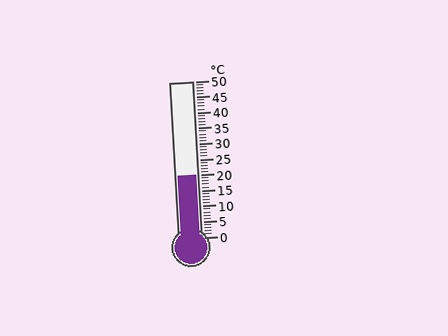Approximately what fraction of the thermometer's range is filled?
The thermometer is filled to approximately 40% of its range.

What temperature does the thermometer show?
The thermometer shows approximately 20°C.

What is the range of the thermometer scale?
The thermometer scale ranges from 0°C to 50°C.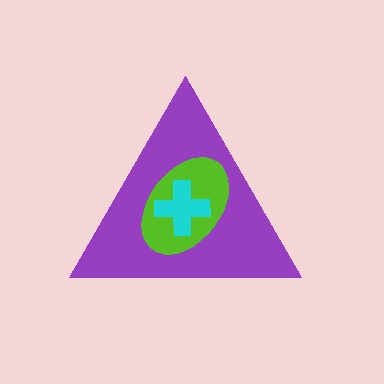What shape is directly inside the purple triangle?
The lime ellipse.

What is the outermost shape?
The purple triangle.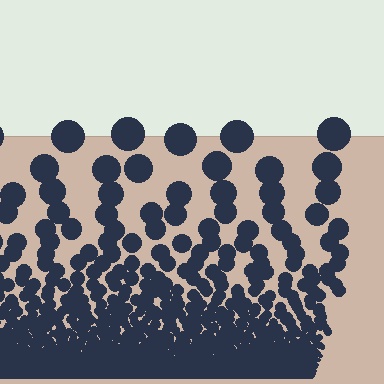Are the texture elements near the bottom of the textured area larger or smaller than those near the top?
Smaller. The gradient is inverted — elements near the bottom are smaller and denser.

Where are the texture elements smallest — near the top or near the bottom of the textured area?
Near the bottom.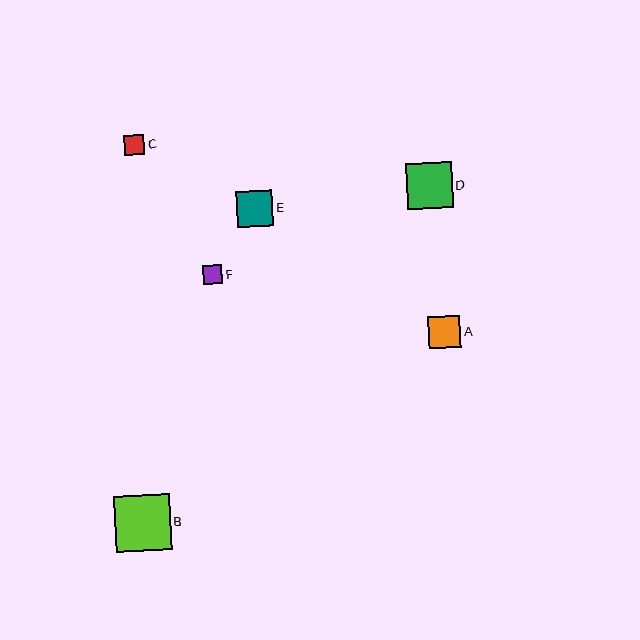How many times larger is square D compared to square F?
Square D is approximately 2.4 times the size of square F.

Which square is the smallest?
Square F is the smallest with a size of approximately 19 pixels.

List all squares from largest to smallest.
From largest to smallest: B, D, E, A, C, F.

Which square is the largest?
Square B is the largest with a size of approximately 56 pixels.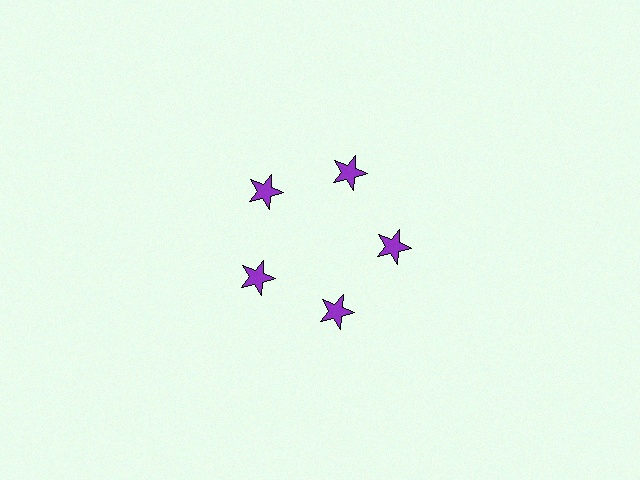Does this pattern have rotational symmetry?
Yes, this pattern has 5-fold rotational symmetry. It looks the same after rotating 72 degrees around the center.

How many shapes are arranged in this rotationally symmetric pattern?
There are 5 shapes, arranged in 5 groups of 1.